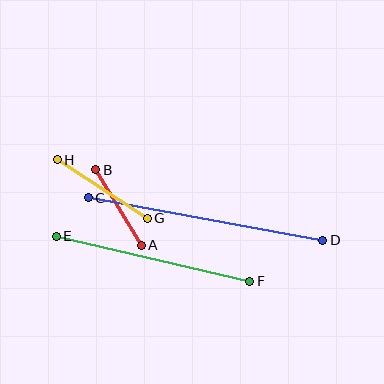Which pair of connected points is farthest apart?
Points C and D are farthest apart.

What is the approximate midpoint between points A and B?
The midpoint is at approximately (119, 208) pixels.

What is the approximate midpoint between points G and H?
The midpoint is at approximately (102, 189) pixels.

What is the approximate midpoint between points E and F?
The midpoint is at approximately (153, 259) pixels.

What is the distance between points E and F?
The distance is approximately 199 pixels.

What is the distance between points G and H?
The distance is approximately 107 pixels.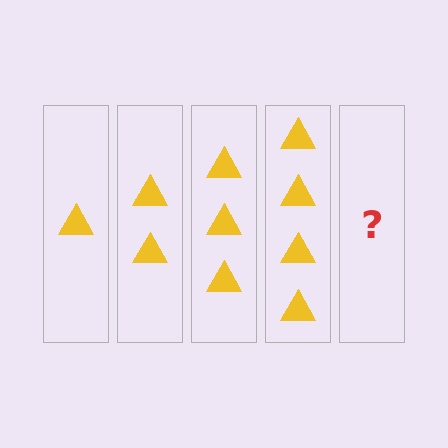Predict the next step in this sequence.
The next step is 5 triangles.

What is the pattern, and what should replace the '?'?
The pattern is that each step adds one more triangle. The '?' should be 5 triangles.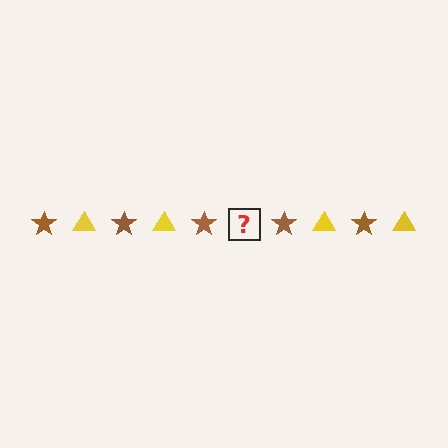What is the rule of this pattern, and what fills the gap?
The rule is that the pattern alternates between brown star and yellow triangle. The gap should be filled with a yellow triangle.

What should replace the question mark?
The question mark should be replaced with a yellow triangle.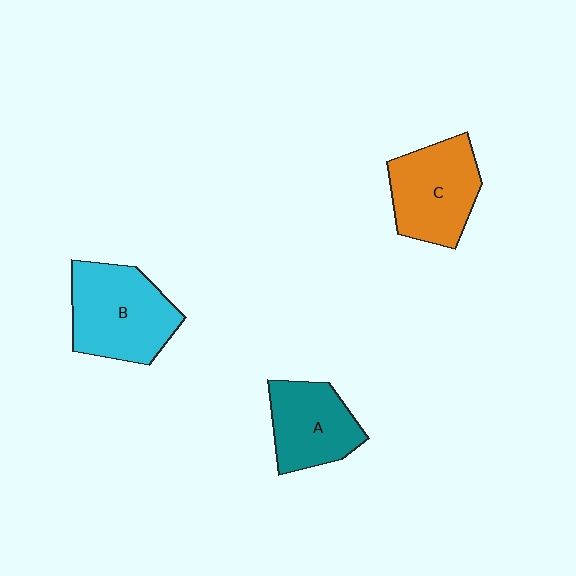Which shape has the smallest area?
Shape A (teal).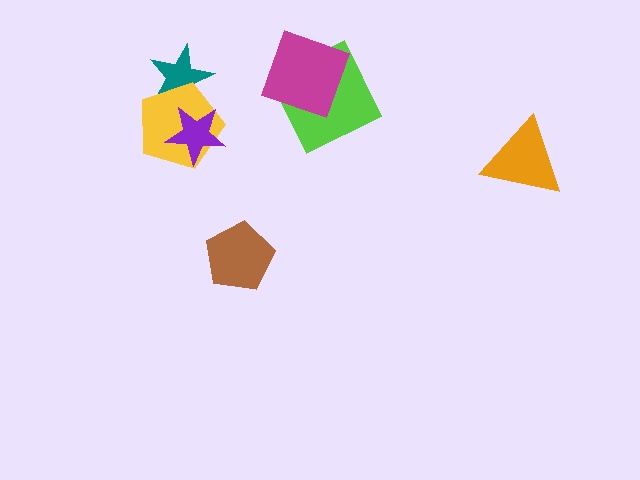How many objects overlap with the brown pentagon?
0 objects overlap with the brown pentagon.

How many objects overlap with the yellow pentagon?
2 objects overlap with the yellow pentagon.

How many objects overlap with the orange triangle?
0 objects overlap with the orange triangle.